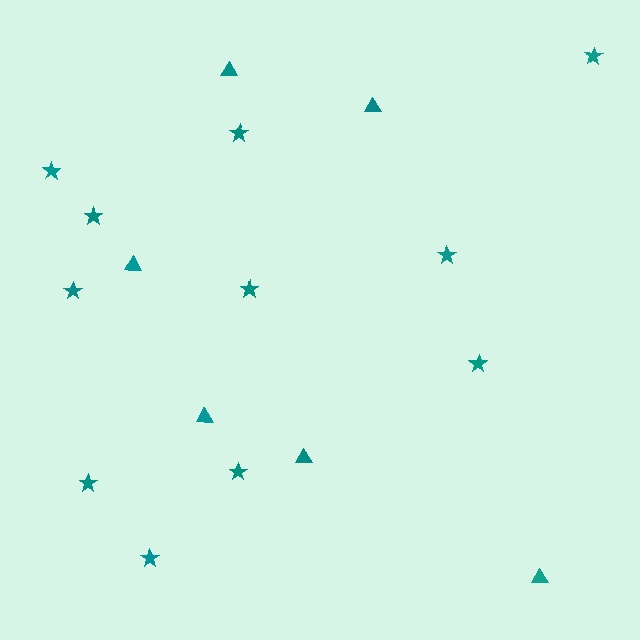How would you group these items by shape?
There are 2 groups: one group of stars (11) and one group of triangles (6).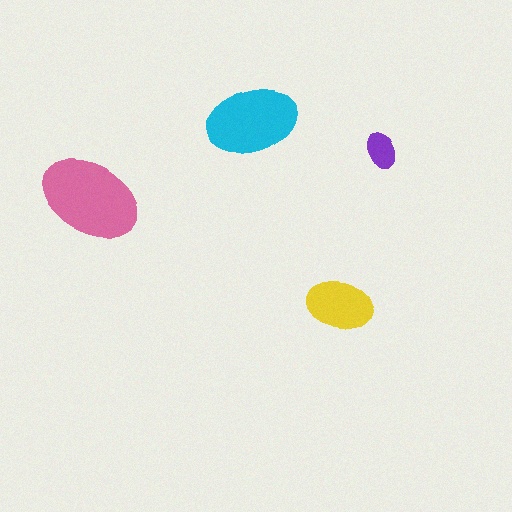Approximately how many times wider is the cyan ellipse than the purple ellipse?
About 2.5 times wider.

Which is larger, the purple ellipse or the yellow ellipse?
The yellow one.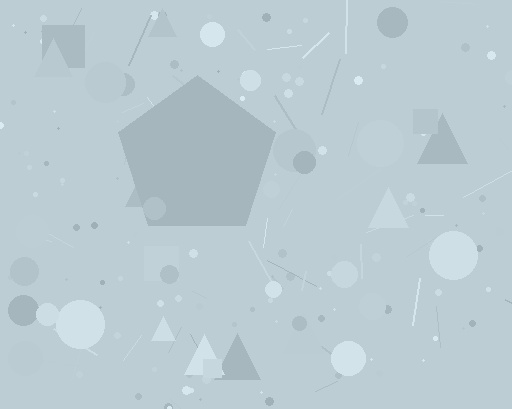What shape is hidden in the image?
A pentagon is hidden in the image.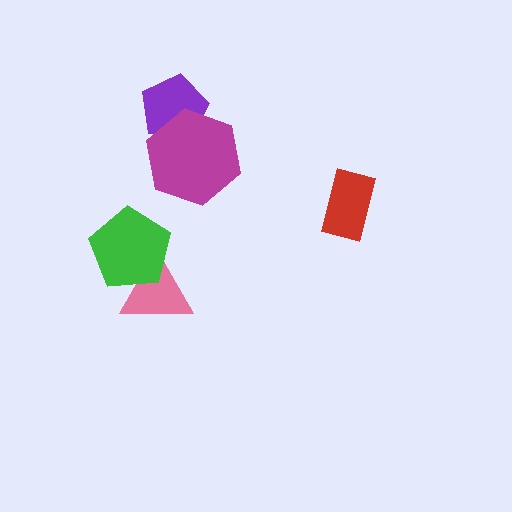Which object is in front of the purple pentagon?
The magenta hexagon is in front of the purple pentagon.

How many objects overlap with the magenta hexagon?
1 object overlaps with the magenta hexagon.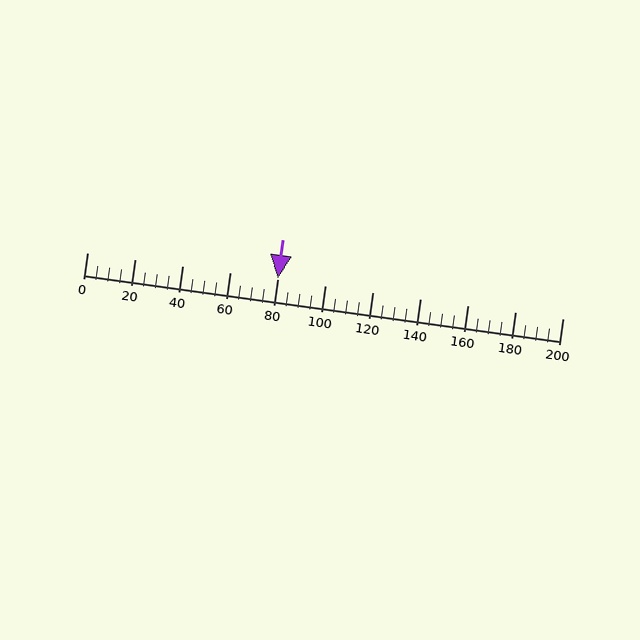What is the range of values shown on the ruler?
The ruler shows values from 0 to 200.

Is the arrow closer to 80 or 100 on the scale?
The arrow is closer to 80.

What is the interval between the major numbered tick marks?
The major tick marks are spaced 20 units apart.